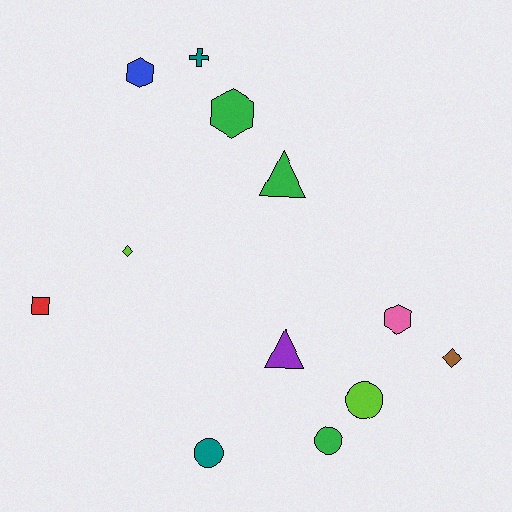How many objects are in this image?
There are 12 objects.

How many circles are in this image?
There are 3 circles.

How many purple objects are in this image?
There is 1 purple object.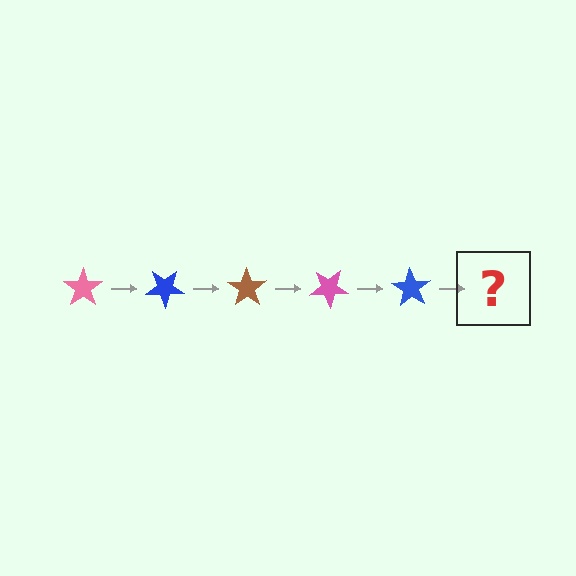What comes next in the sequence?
The next element should be a brown star, rotated 175 degrees from the start.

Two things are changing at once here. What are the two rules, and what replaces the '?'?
The two rules are that it rotates 35 degrees each step and the color cycles through pink, blue, and brown. The '?' should be a brown star, rotated 175 degrees from the start.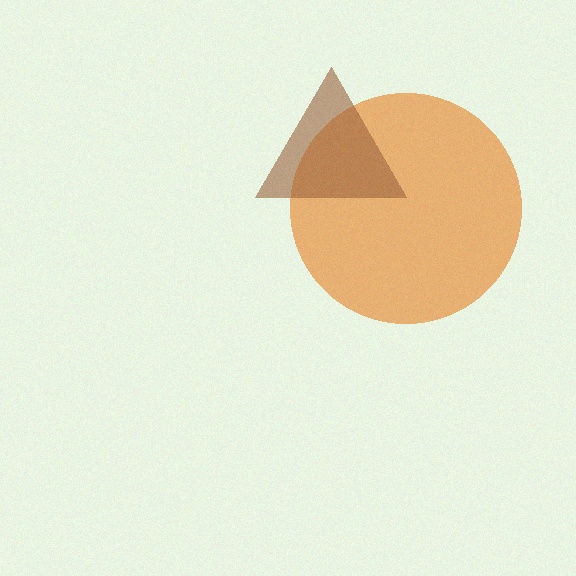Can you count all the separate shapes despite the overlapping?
Yes, there are 2 separate shapes.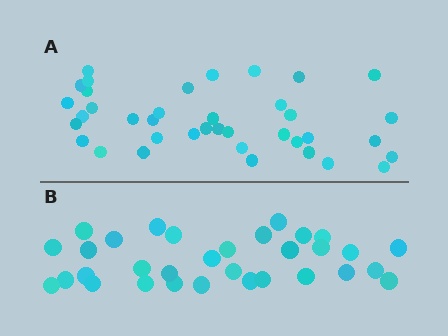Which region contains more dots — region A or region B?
Region A (the top region) has more dots.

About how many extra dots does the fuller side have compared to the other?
Region A has about 6 more dots than region B.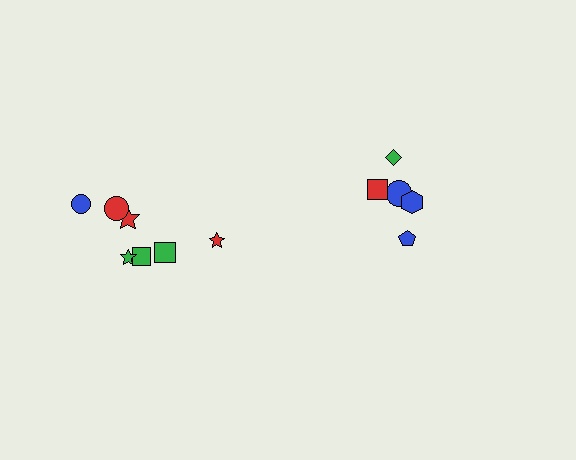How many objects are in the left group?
There are 7 objects.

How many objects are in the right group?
There are 5 objects.